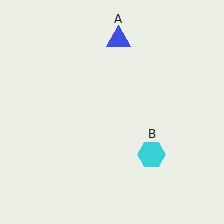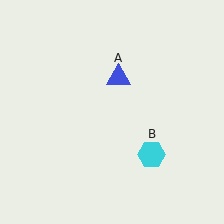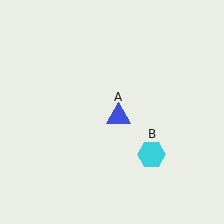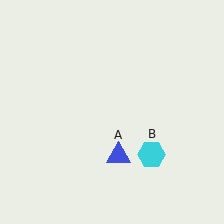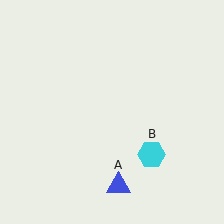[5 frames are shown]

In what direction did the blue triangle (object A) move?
The blue triangle (object A) moved down.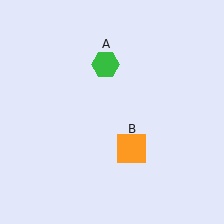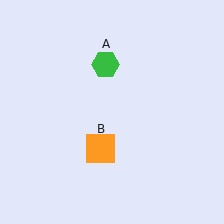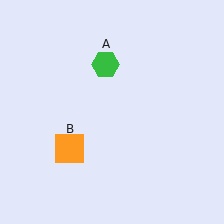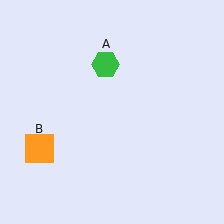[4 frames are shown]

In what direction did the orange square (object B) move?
The orange square (object B) moved left.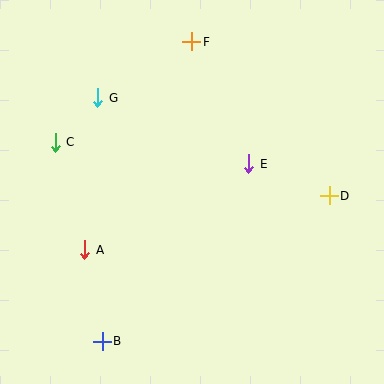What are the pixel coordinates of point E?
Point E is at (249, 164).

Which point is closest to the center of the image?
Point E at (249, 164) is closest to the center.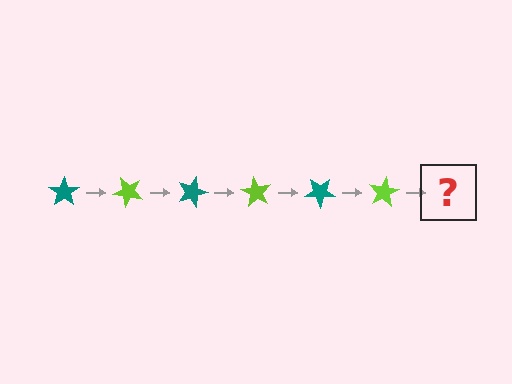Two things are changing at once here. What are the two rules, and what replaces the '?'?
The two rules are that it rotates 45 degrees each step and the color cycles through teal and lime. The '?' should be a teal star, rotated 270 degrees from the start.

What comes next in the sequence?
The next element should be a teal star, rotated 270 degrees from the start.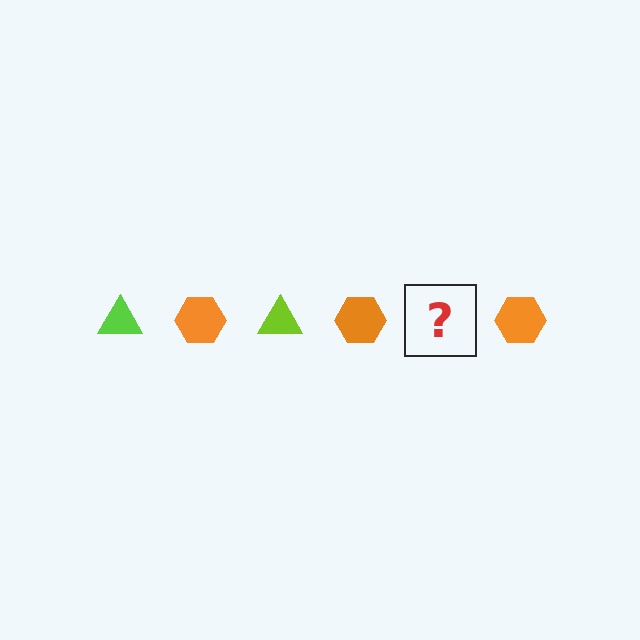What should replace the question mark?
The question mark should be replaced with a lime triangle.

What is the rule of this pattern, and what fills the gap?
The rule is that the pattern alternates between lime triangle and orange hexagon. The gap should be filled with a lime triangle.